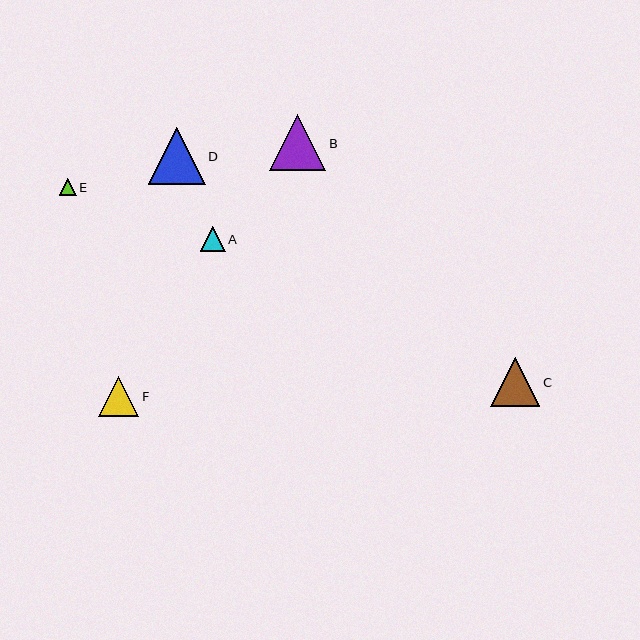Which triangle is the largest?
Triangle D is the largest with a size of approximately 57 pixels.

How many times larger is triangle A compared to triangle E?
Triangle A is approximately 1.4 times the size of triangle E.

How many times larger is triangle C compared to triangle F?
Triangle C is approximately 1.2 times the size of triangle F.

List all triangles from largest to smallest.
From largest to smallest: D, B, C, F, A, E.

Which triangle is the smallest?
Triangle E is the smallest with a size of approximately 17 pixels.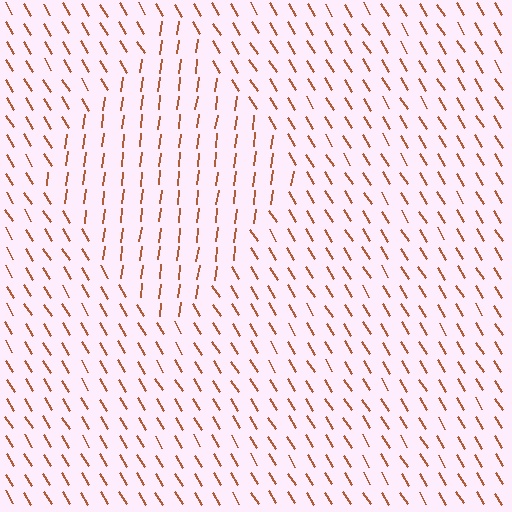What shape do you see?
I see a diamond.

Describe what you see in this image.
The image is filled with small brown line segments. A diamond region in the image has lines oriented differently from the surrounding lines, creating a visible texture boundary.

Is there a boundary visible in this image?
Yes, there is a texture boundary formed by a change in line orientation.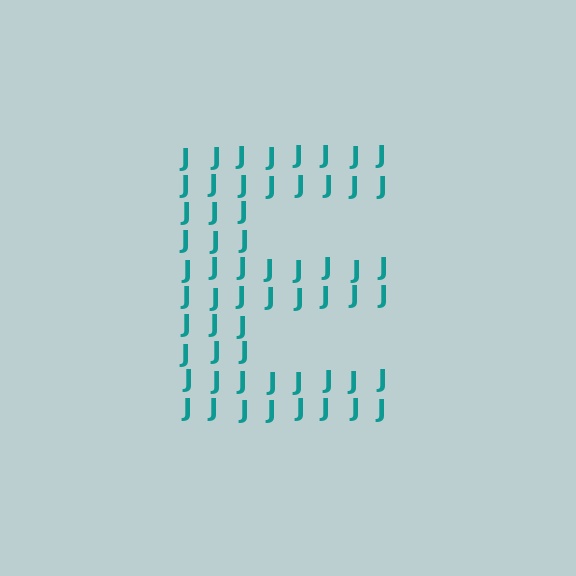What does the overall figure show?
The overall figure shows the letter E.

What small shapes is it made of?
It is made of small letter J's.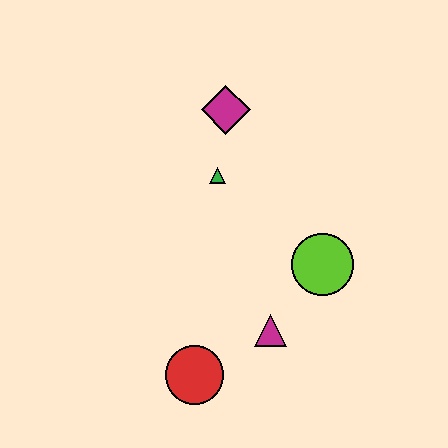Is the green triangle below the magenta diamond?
Yes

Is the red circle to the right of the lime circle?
No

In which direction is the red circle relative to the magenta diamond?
The red circle is below the magenta diamond.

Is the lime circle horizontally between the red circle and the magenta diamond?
No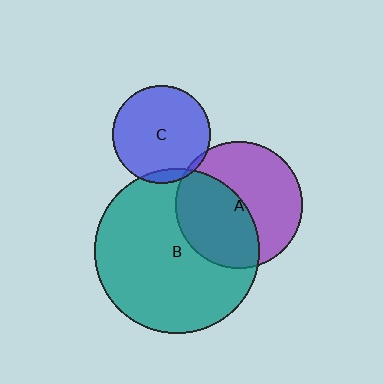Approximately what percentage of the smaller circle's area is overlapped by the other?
Approximately 5%.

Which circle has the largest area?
Circle B (teal).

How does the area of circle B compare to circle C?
Approximately 2.8 times.